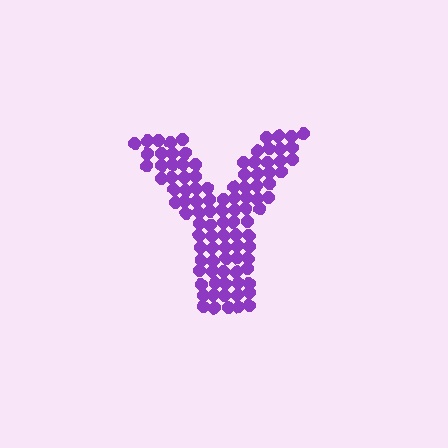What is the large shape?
The large shape is the letter Y.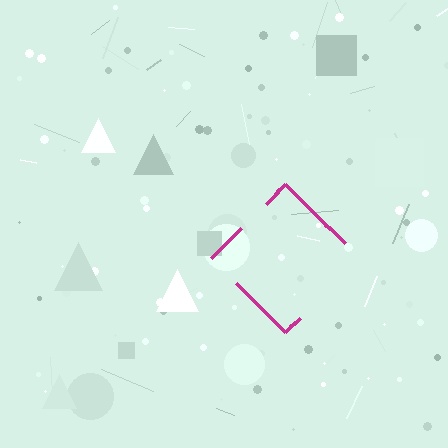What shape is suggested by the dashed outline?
The dashed outline suggests a diamond.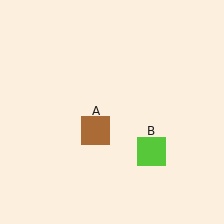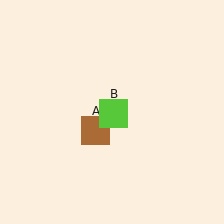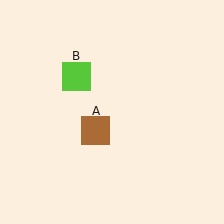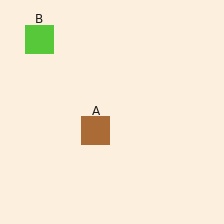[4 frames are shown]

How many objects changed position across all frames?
1 object changed position: lime square (object B).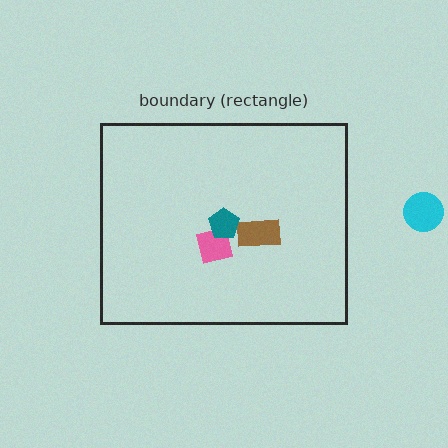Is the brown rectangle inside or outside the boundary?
Inside.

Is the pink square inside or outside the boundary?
Inside.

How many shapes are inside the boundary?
3 inside, 1 outside.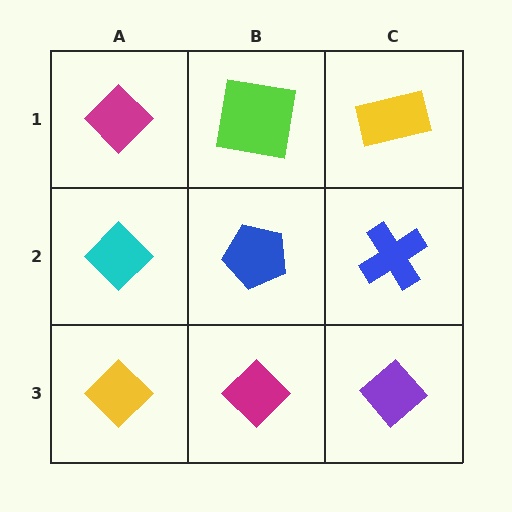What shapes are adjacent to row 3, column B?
A blue pentagon (row 2, column B), a yellow diamond (row 3, column A), a purple diamond (row 3, column C).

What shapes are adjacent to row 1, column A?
A cyan diamond (row 2, column A), a lime square (row 1, column B).